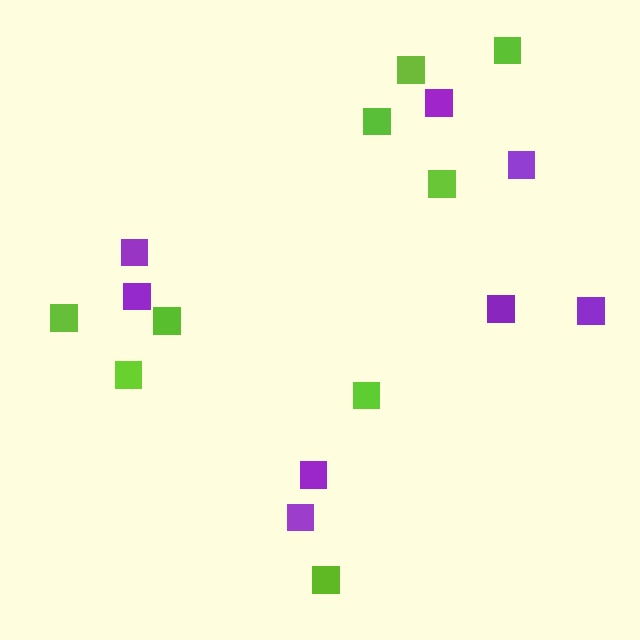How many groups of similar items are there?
There are 2 groups: one group of purple squares (8) and one group of lime squares (9).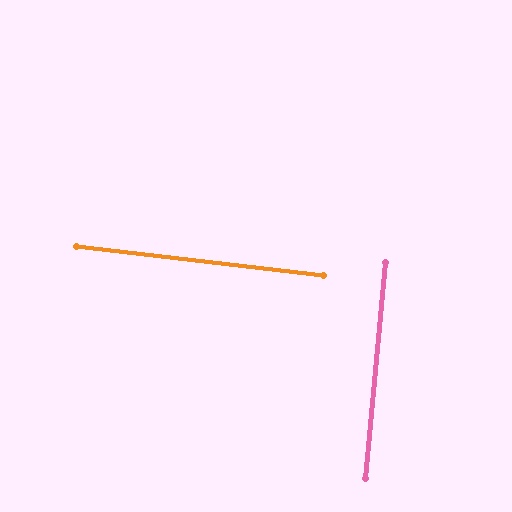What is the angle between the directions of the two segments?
Approximately 89 degrees.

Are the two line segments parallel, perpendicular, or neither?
Perpendicular — they meet at approximately 89°.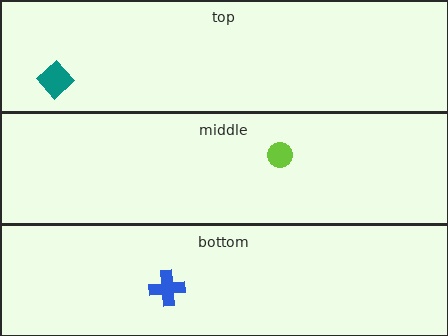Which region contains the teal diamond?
The top region.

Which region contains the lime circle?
The middle region.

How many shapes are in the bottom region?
1.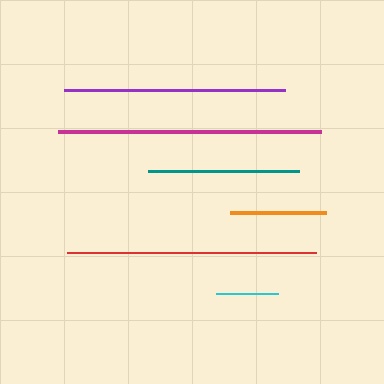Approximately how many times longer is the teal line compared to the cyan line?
The teal line is approximately 2.4 times the length of the cyan line.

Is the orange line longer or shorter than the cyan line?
The orange line is longer than the cyan line.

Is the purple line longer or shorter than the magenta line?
The magenta line is longer than the purple line.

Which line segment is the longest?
The magenta line is the longest at approximately 263 pixels.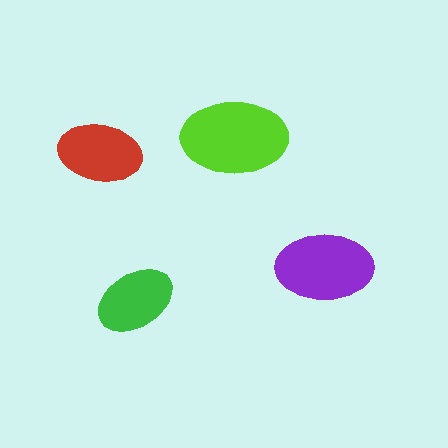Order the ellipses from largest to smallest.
the lime one, the purple one, the red one, the green one.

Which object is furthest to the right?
The purple ellipse is rightmost.